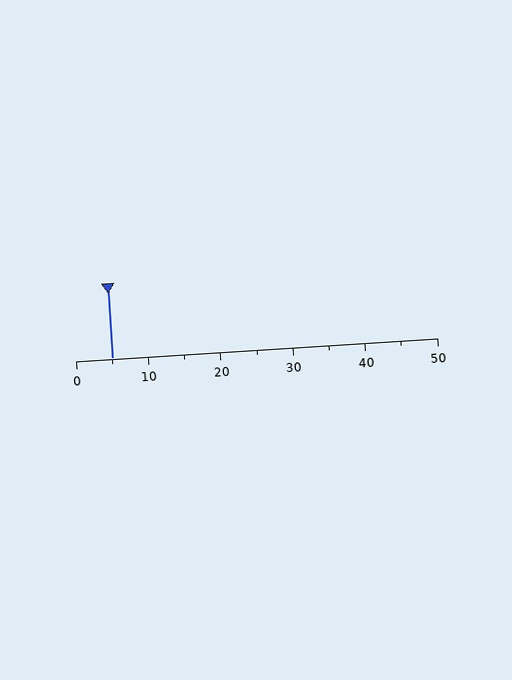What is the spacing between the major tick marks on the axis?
The major ticks are spaced 10 apart.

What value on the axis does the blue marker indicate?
The marker indicates approximately 5.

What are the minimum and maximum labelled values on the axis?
The axis runs from 0 to 50.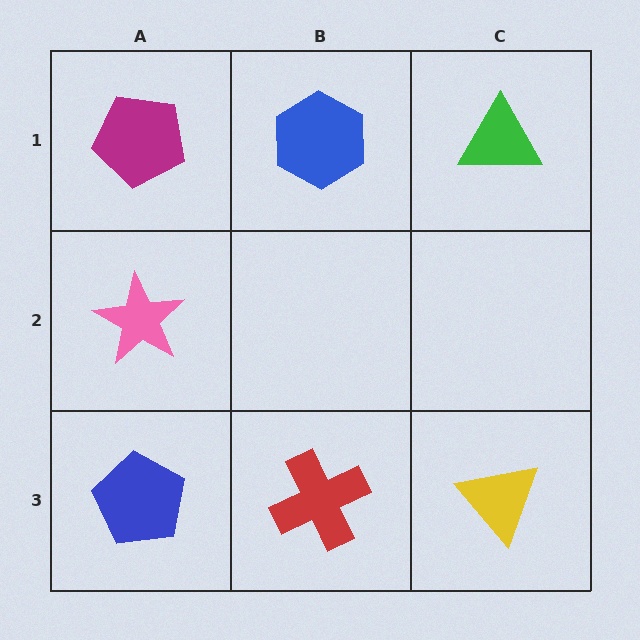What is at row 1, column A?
A magenta pentagon.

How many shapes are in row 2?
1 shape.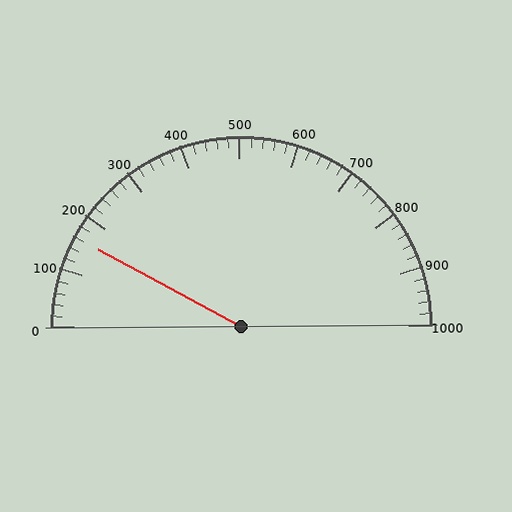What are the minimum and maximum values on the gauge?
The gauge ranges from 0 to 1000.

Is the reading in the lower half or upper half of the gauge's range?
The reading is in the lower half of the range (0 to 1000).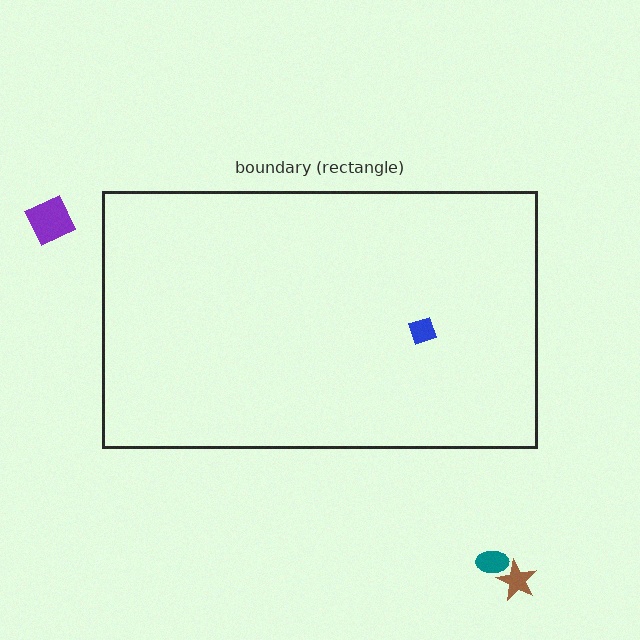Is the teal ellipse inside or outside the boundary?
Outside.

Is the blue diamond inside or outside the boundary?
Inside.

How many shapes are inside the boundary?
1 inside, 3 outside.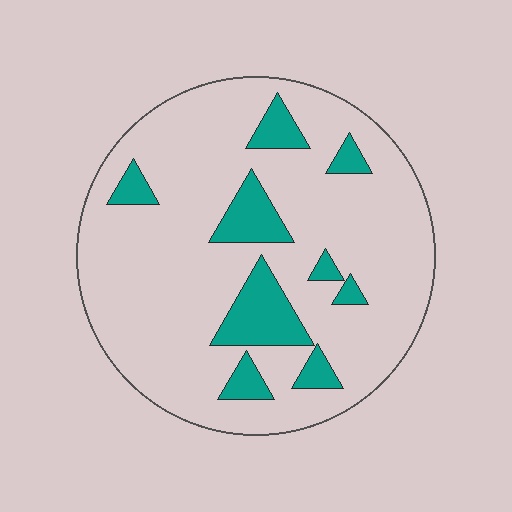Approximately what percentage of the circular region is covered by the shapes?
Approximately 15%.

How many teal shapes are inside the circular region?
9.